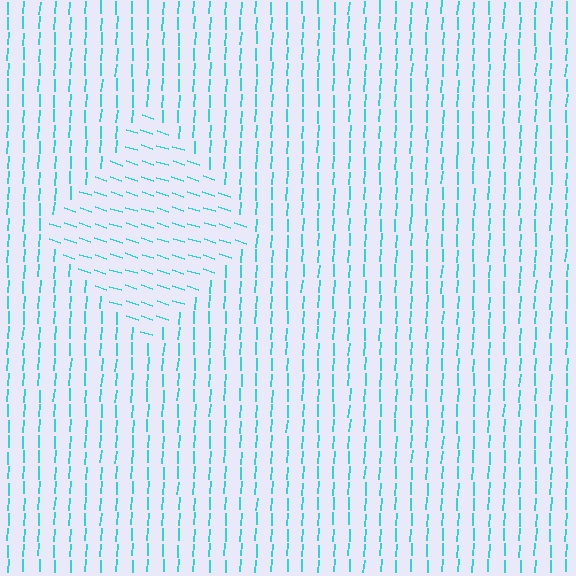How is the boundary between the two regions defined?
The boundary is defined purely by a change in line orientation (approximately 75 degrees difference). All lines are the same color and thickness.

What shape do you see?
I see a diamond.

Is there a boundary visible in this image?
Yes, there is a texture boundary formed by a change in line orientation.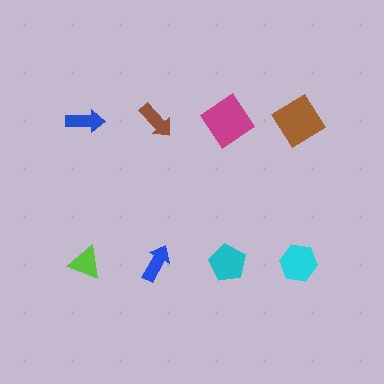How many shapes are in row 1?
4 shapes.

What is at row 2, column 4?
A cyan hexagon.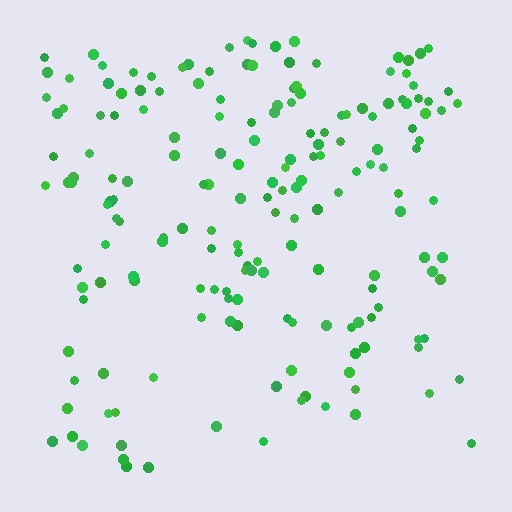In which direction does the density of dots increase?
From bottom to top, with the top side densest.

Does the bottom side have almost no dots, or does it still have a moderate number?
Still a moderate number, just noticeably fewer than the top.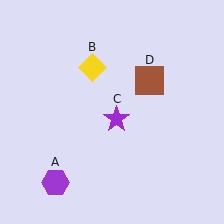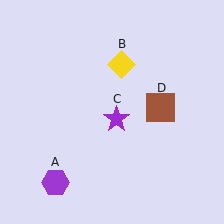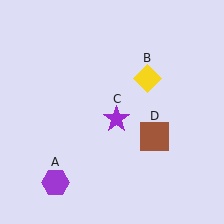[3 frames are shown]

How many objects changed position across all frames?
2 objects changed position: yellow diamond (object B), brown square (object D).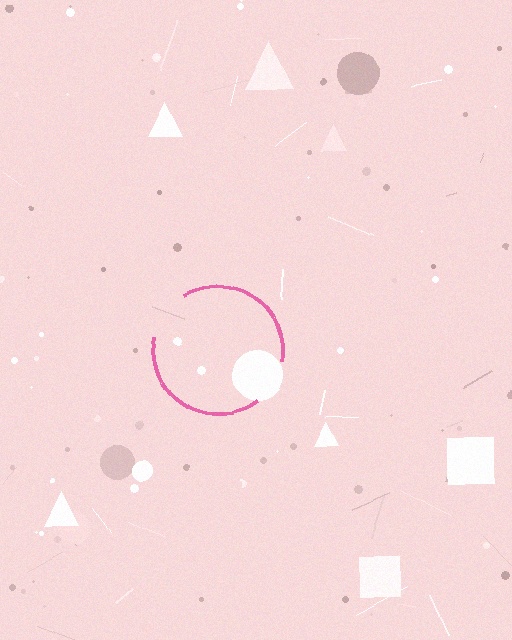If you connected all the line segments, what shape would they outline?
They would outline a circle.